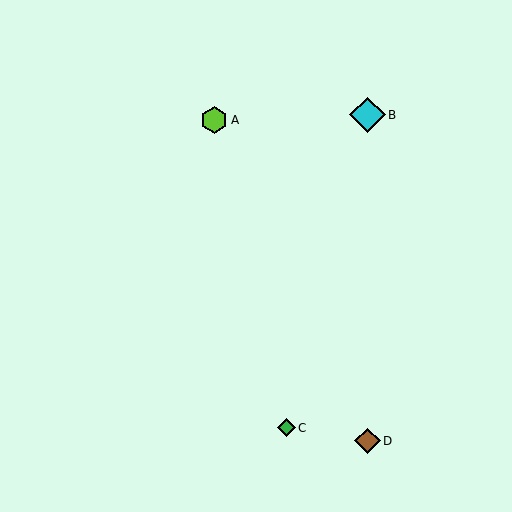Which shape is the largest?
The cyan diamond (labeled B) is the largest.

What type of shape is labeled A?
Shape A is a lime hexagon.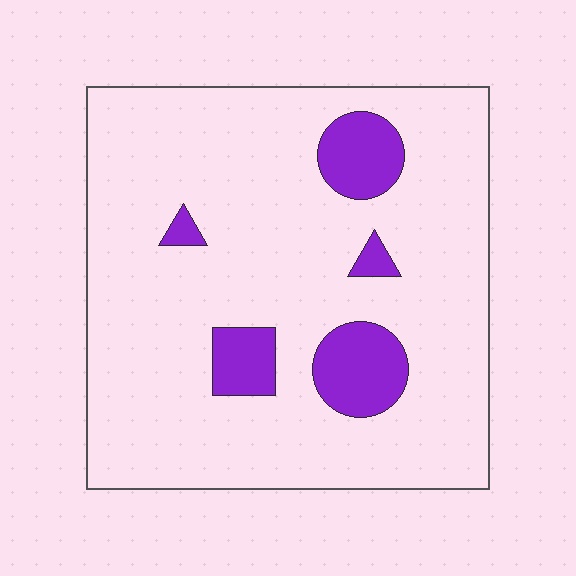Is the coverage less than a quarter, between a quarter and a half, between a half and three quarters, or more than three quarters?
Less than a quarter.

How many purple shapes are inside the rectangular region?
5.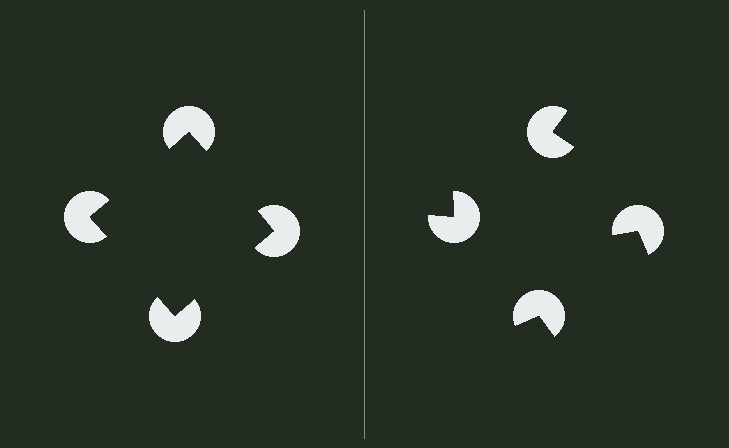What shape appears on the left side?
An illusory square.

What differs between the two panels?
The pac-man discs are positioned identically on both sides; only the wedge orientations differ. On the left they align to a square; on the right they are misaligned.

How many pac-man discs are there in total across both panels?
8 — 4 on each side.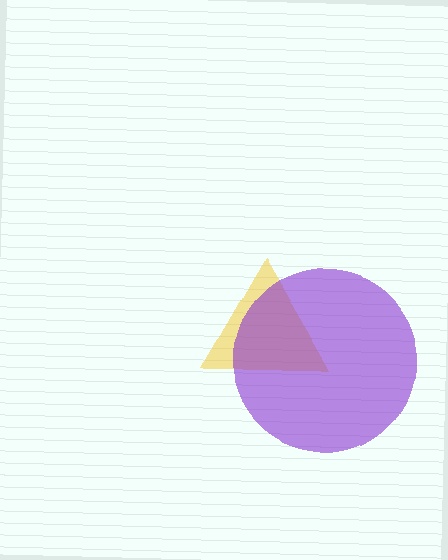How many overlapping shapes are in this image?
There are 2 overlapping shapes in the image.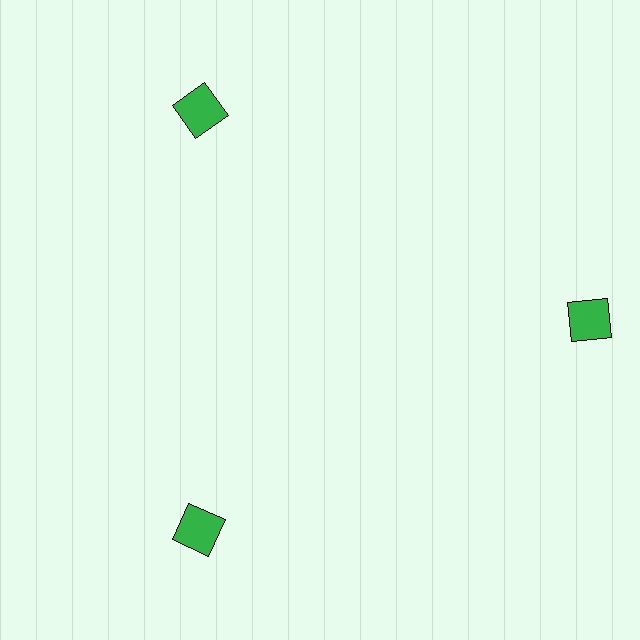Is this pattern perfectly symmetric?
No. The 3 green squares are arranged in a ring, but one element near the 3 o'clock position is pushed outward from the center, breaking the 3-fold rotational symmetry.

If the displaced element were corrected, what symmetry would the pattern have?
It would have 3-fold rotational symmetry — the pattern would map onto itself every 120 degrees.